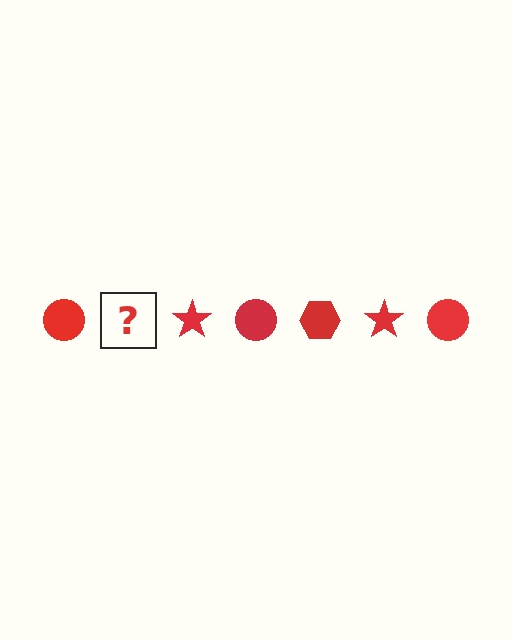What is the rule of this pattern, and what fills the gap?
The rule is that the pattern cycles through circle, hexagon, star shapes in red. The gap should be filled with a red hexagon.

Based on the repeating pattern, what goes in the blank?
The blank should be a red hexagon.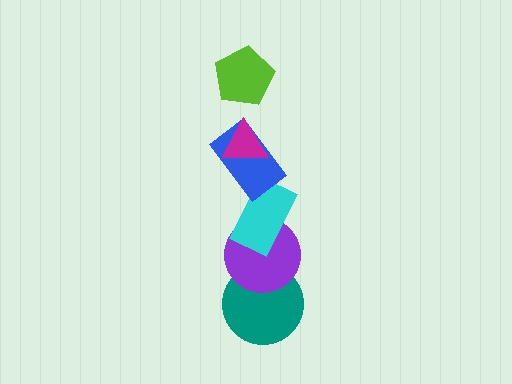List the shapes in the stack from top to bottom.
From top to bottom: the lime pentagon, the magenta triangle, the blue rectangle, the cyan rectangle, the purple circle, the teal circle.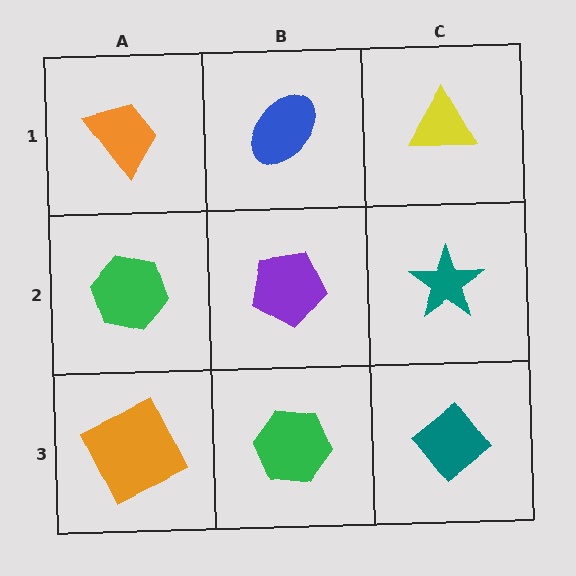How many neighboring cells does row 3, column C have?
2.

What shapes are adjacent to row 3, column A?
A green hexagon (row 2, column A), a green hexagon (row 3, column B).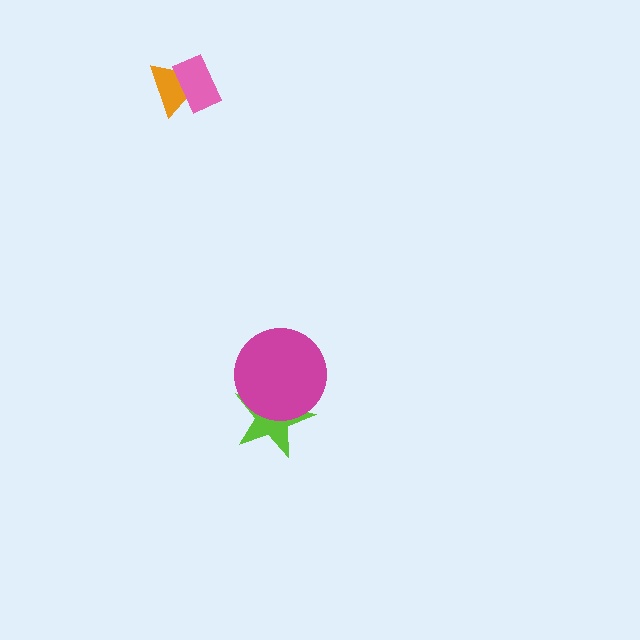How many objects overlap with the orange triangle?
1 object overlaps with the orange triangle.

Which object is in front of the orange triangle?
The pink rectangle is in front of the orange triangle.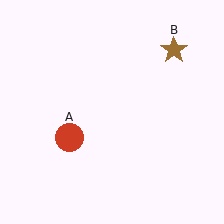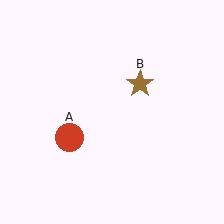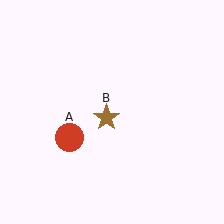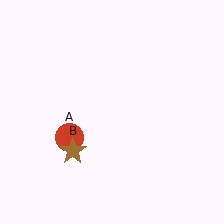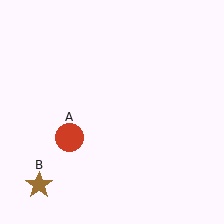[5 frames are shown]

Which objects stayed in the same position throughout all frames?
Red circle (object A) remained stationary.